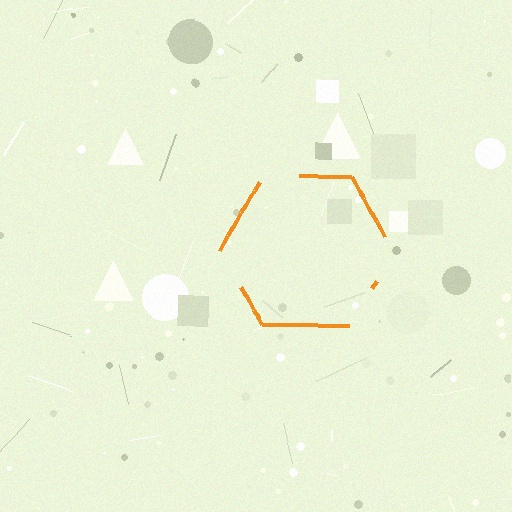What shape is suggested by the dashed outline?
The dashed outline suggests a hexagon.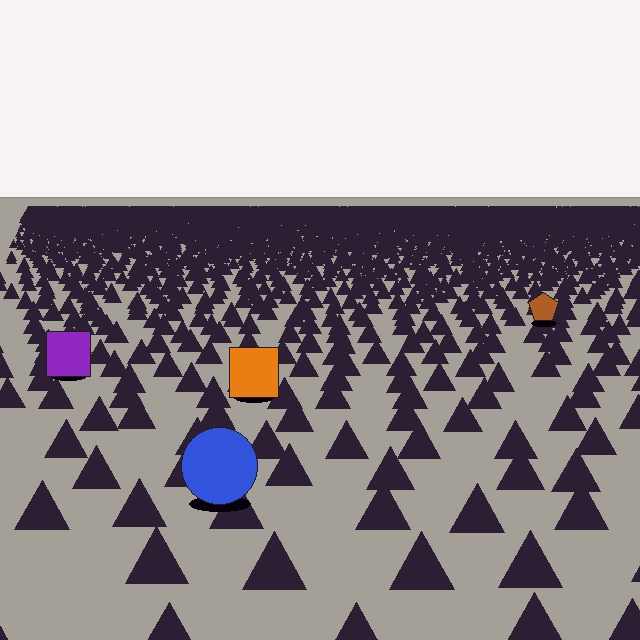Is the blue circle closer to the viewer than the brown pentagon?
Yes. The blue circle is closer — you can tell from the texture gradient: the ground texture is coarser near it.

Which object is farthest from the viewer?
The brown pentagon is farthest from the viewer. It appears smaller and the ground texture around it is denser.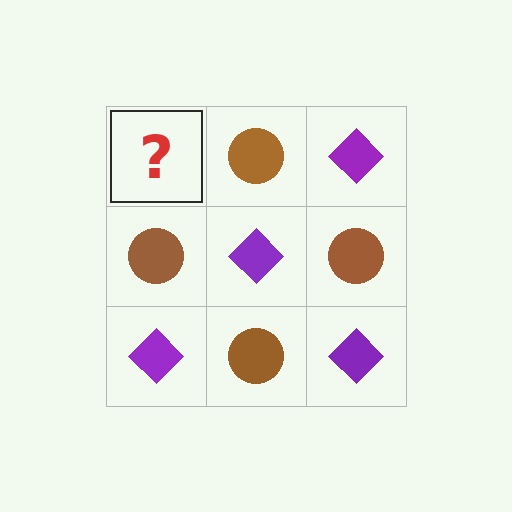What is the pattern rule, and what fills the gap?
The rule is that it alternates purple diamond and brown circle in a checkerboard pattern. The gap should be filled with a purple diamond.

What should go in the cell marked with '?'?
The missing cell should contain a purple diamond.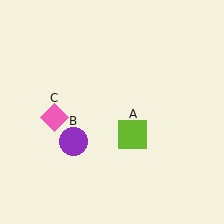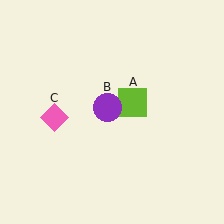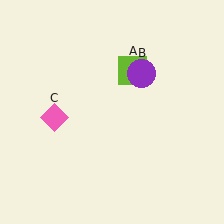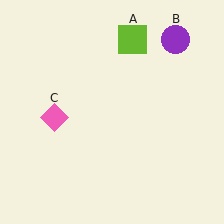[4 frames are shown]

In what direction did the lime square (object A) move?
The lime square (object A) moved up.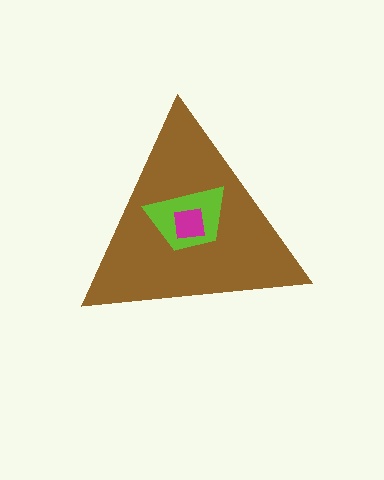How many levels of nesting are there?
3.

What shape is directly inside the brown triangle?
The lime trapezoid.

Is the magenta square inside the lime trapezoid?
Yes.